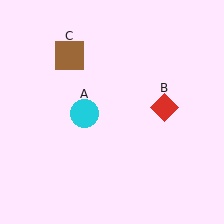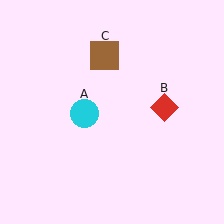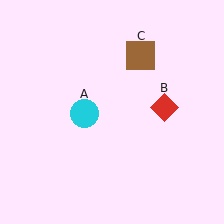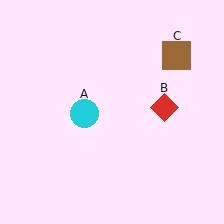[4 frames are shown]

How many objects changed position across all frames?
1 object changed position: brown square (object C).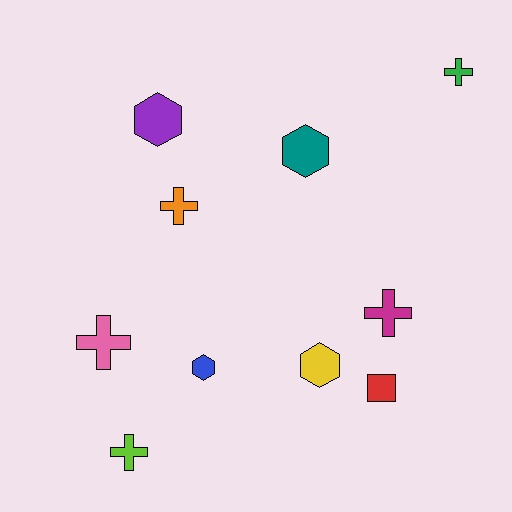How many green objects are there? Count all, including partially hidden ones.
There is 1 green object.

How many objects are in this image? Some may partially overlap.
There are 10 objects.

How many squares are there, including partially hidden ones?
There is 1 square.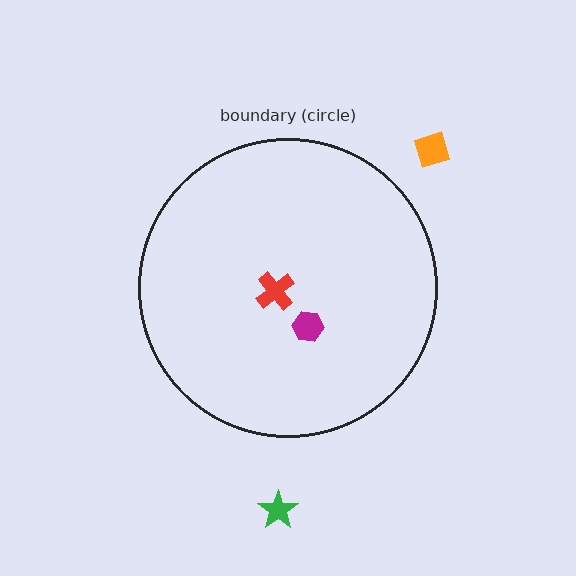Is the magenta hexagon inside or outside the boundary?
Inside.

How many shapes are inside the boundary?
2 inside, 2 outside.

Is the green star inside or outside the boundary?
Outside.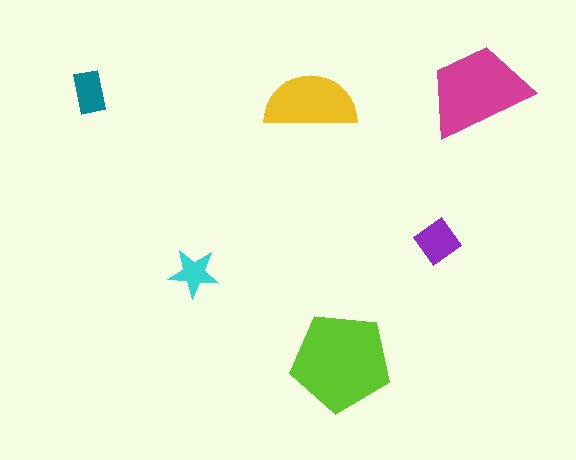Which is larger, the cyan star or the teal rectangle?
The teal rectangle.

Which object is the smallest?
The cyan star.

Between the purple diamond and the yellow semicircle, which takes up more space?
The yellow semicircle.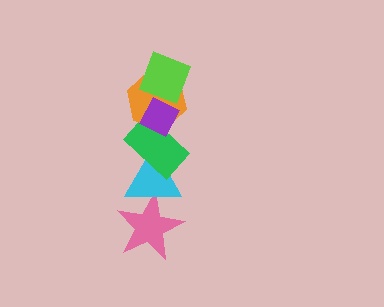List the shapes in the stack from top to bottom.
From top to bottom: the lime square, the purple diamond, the orange hexagon, the green rectangle, the cyan triangle, the pink star.